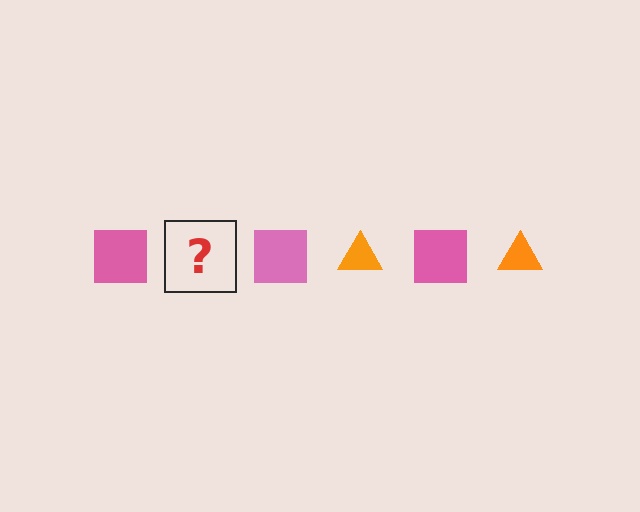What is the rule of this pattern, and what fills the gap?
The rule is that the pattern alternates between pink square and orange triangle. The gap should be filled with an orange triangle.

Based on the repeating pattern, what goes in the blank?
The blank should be an orange triangle.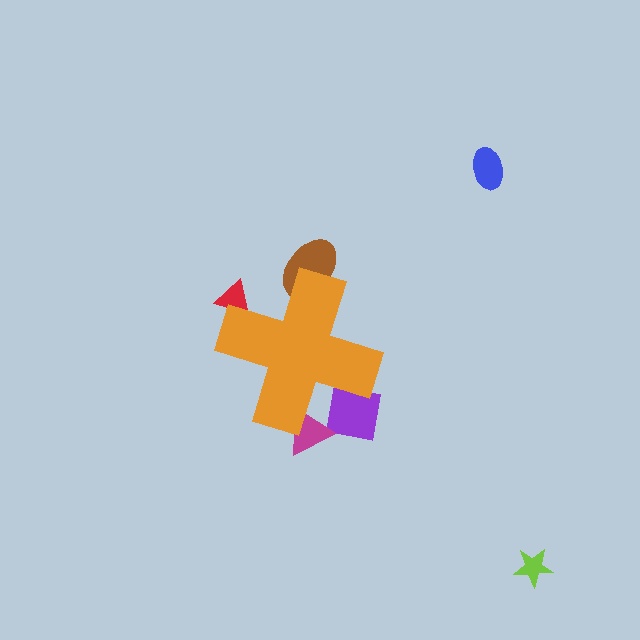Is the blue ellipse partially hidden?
No, the blue ellipse is fully visible.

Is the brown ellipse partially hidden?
Yes, the brown ellipse is partially hidden behind the orange cross.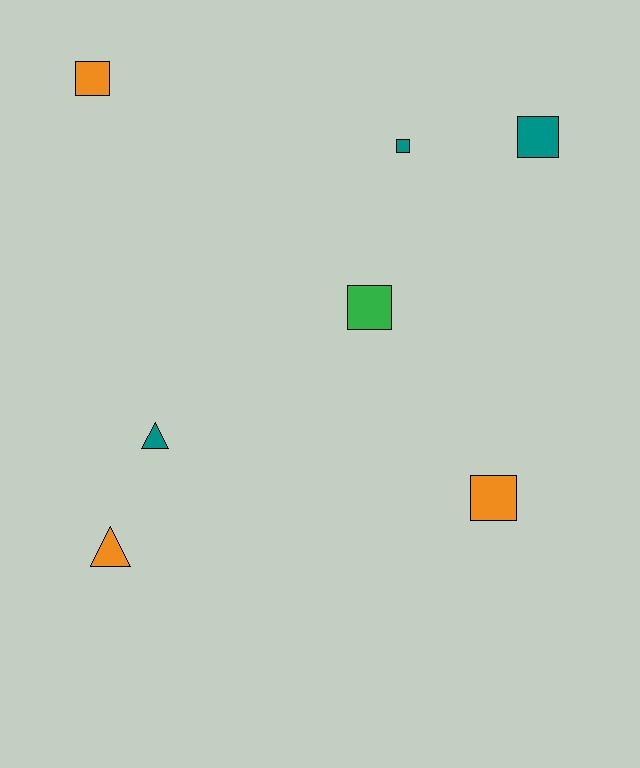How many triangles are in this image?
There are 2 triangles.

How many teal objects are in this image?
There are 3 teal objects.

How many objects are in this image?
There are 7 objects.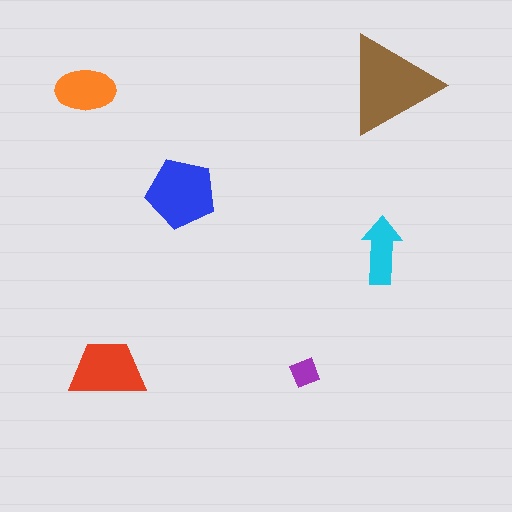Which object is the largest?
The brown triangle.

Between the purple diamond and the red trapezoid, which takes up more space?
The red trapezoid.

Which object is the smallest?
The purple diamond.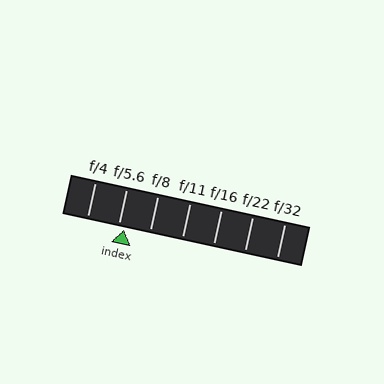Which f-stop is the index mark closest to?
The index mark is closest to f/5.6.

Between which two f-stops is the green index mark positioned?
The index mark is between f/5.6 and f/8.